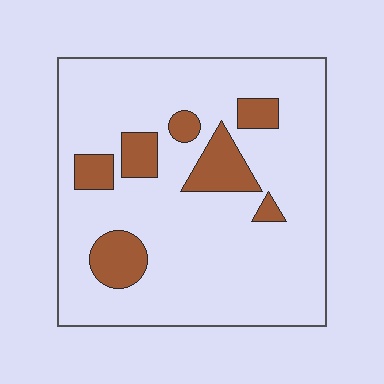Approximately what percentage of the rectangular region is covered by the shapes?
Approximately 15%.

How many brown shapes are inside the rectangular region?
7.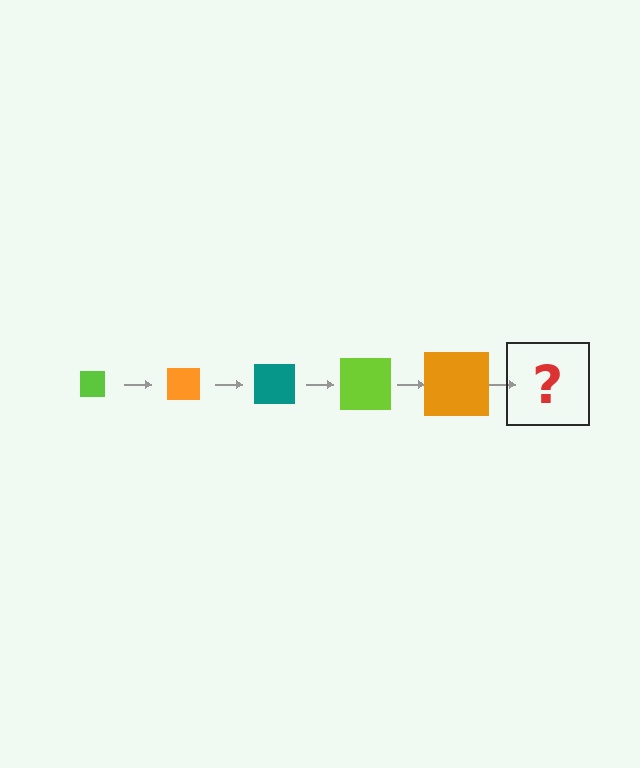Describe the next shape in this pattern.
It should be a teal square, larger than the previous one.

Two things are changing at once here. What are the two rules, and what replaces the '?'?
The two rules are that the square grows larger each step and the color cycles through lime, orange, and teal. The '?' should be a teal square, larger than the previous one.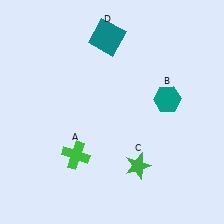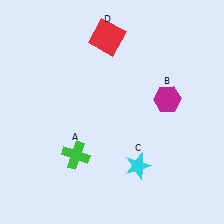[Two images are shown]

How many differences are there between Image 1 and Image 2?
There are 3 differences between the two images.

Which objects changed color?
B changed from teal to magenta. C changed from green to cyan. D changed from teal to red.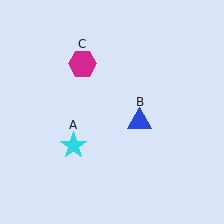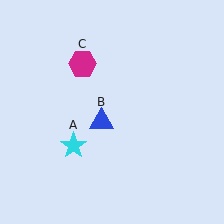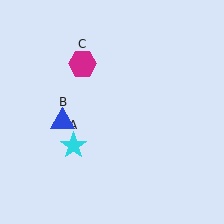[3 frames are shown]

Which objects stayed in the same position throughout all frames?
Cyan star (object A) and magenta hexagon (object C) remained stationary.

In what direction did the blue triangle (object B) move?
The blue triangle (object B) moved left.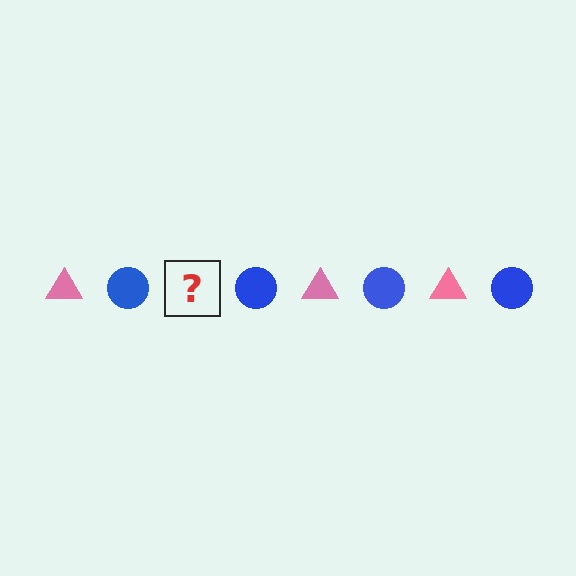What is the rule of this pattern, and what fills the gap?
The rule is that the pattern alternates between pink triangle and blue circle. The gap should be filled with a pink triangle.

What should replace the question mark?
The question mark should be replaced with a pink triangle.